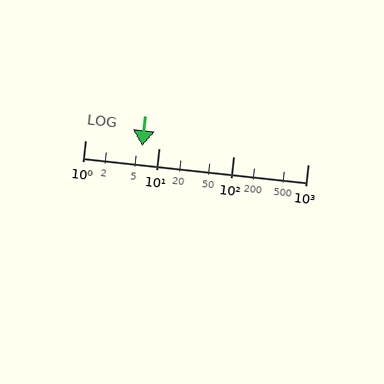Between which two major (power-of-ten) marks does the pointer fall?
The pointer is between 1 and 10.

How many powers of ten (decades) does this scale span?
The scale spans 3 decades, from 1 to 1000.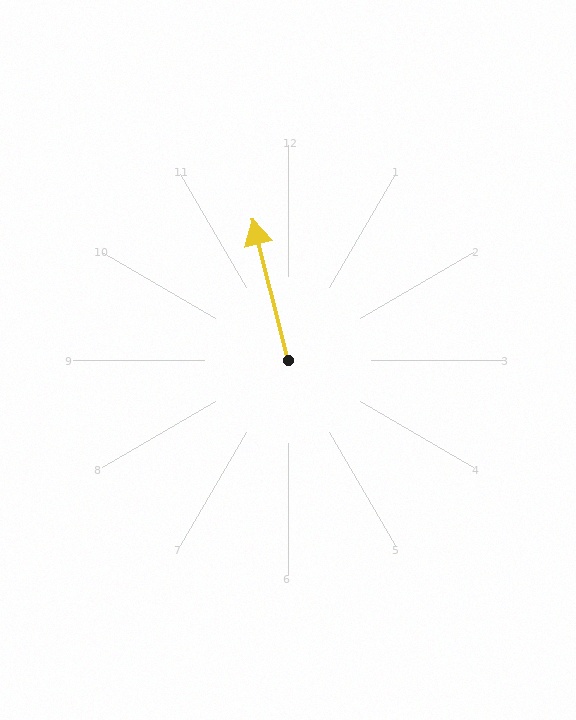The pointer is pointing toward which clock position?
Roughly 12 o'clock.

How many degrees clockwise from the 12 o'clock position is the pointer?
Approximately 346 degrees.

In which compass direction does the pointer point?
North.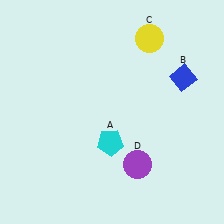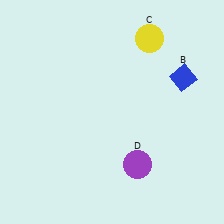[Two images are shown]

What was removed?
The cyan pentagon (A) was removed in Image 2.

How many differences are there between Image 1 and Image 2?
There is 1 difference between the two images.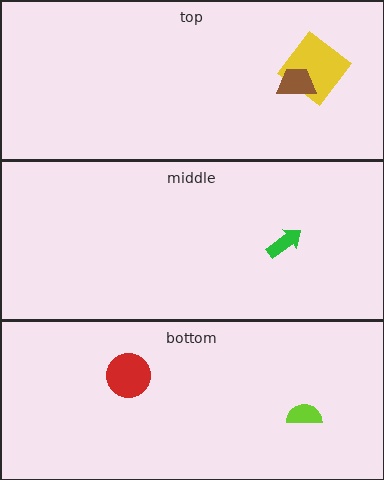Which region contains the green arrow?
The middle region.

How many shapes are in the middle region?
1.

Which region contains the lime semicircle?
The bottom region.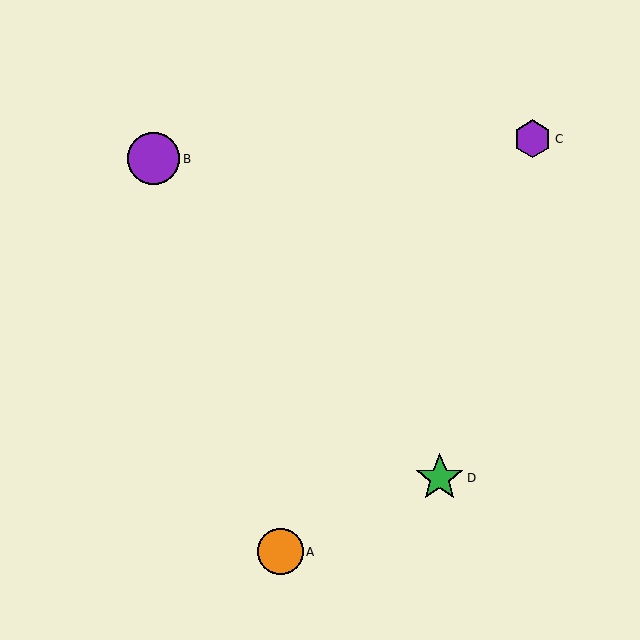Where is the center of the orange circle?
The center of the orange circle is at (280, 552).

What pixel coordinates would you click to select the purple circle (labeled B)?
Click at (154, 159) to select the purple circle B.